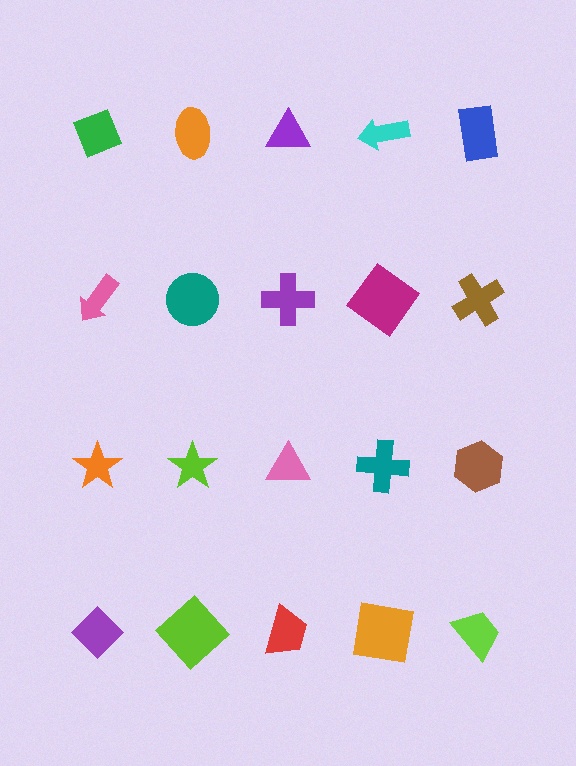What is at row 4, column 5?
A lime trapezoid.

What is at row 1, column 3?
A purple triangle.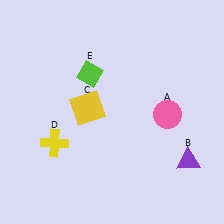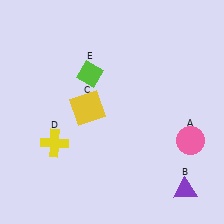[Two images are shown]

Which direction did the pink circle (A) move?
The pink circle (A) moved down.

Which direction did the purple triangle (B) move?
The purple triangle (B) moved down.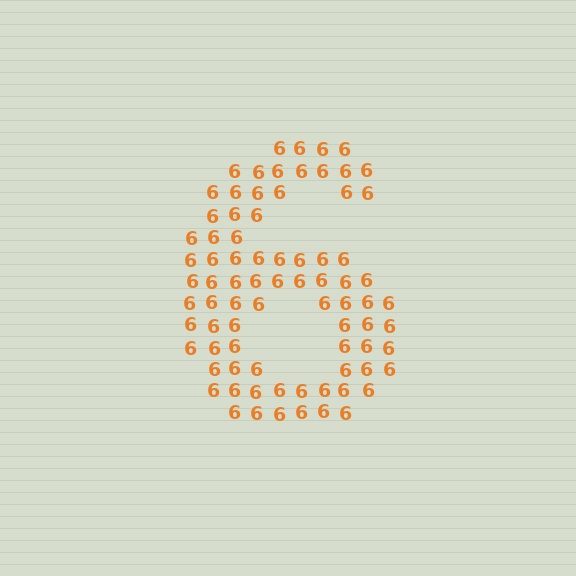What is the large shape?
The large shape is the digit 6.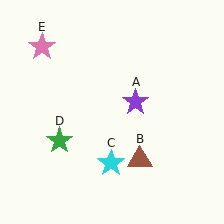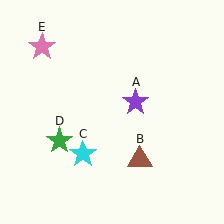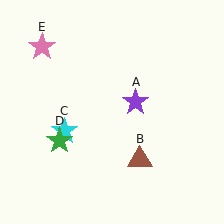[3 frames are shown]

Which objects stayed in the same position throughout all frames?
Purple star (object A) and brown triangle (object B) and green star (object D) and pink star (object E) remained stationary.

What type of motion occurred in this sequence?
The cyan star (object C) rotated clockwise around the center of the scene.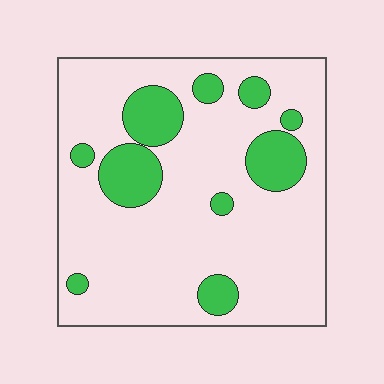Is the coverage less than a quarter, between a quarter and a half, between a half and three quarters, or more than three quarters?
Less than a quarter.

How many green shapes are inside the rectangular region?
10.